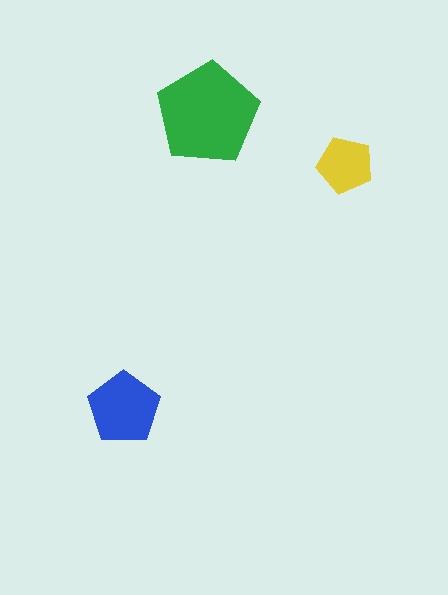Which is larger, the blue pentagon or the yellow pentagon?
The blue one.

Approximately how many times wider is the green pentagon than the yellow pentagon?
About 2 times wider.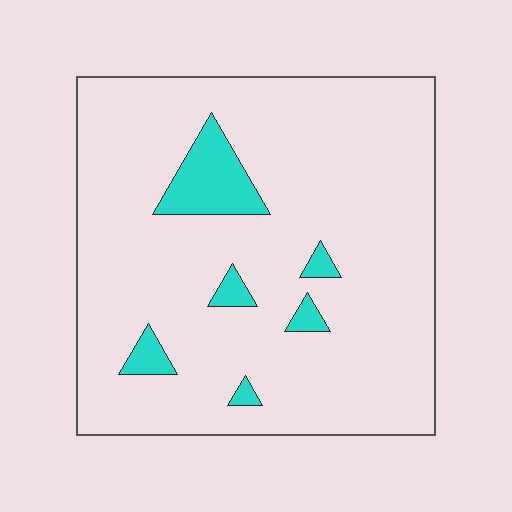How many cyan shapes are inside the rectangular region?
6.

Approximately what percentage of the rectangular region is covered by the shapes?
Approximately 10%.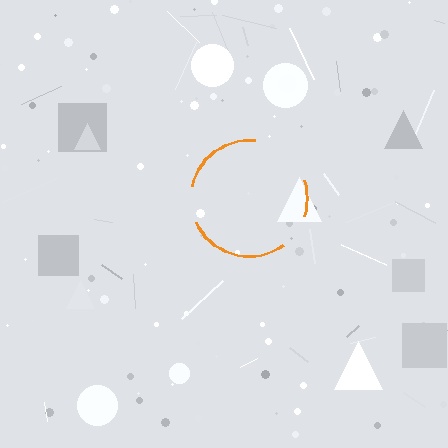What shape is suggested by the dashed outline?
The dashed outline suggests a circle.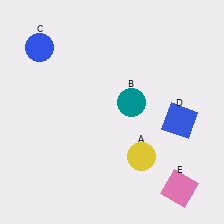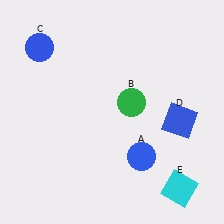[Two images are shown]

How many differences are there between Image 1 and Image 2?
There are 3 differences between the two images.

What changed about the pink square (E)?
In Image 1, E is pink. In Image 2, it changed to cyan.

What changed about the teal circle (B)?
In Image 1, B is teal. In Image 2, it changed to green.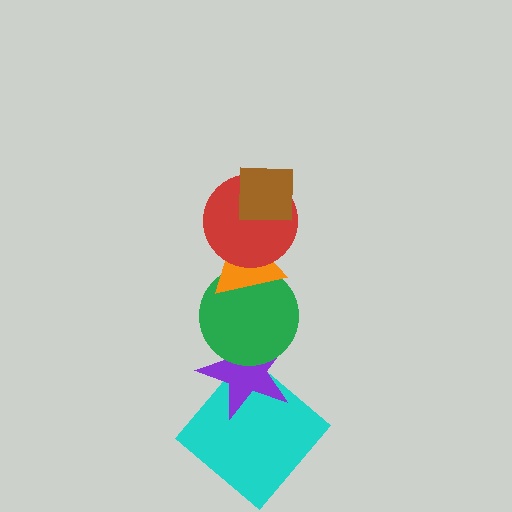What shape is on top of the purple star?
The green circle is on top of the purple star.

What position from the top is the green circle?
The green circle is 4th from the top.